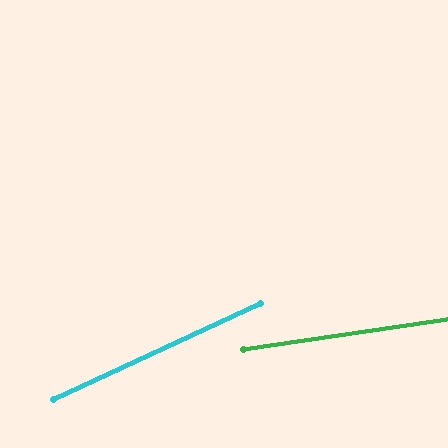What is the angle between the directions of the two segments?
Approximately 17 degrees.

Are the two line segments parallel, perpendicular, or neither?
Neither parallel nor perpendicular — they differ by about 17°.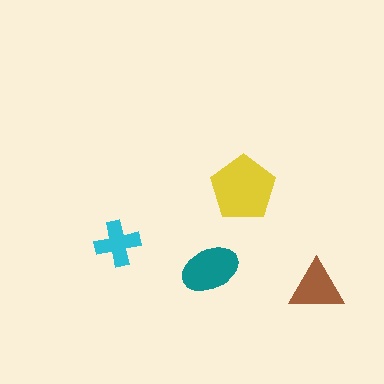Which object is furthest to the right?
The brown triangle is rightmost.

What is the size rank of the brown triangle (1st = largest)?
3rd.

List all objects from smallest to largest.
The cyan cross, the brown triangle, the teal ellipse, the yellow pentagon.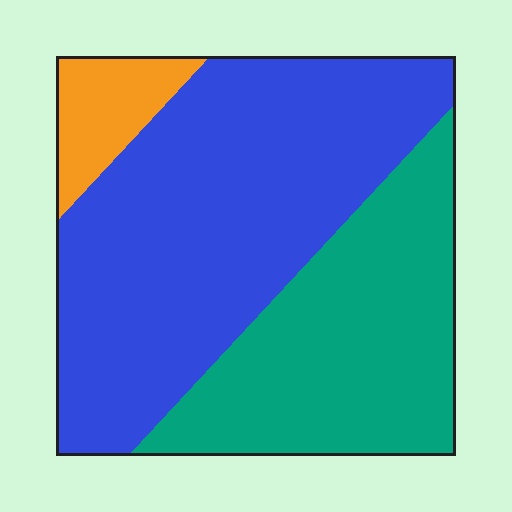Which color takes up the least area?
Orange, at roughly 10%.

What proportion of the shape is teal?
Teal takes up about three eighths (3/8) of the shape.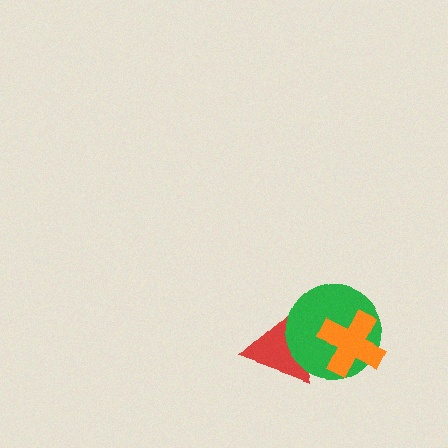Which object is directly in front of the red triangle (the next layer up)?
The green circle is directly in front of the red triangle.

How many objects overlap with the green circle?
2 objects overlap with the green circle.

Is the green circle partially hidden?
Yes, it is partially covered by another shape.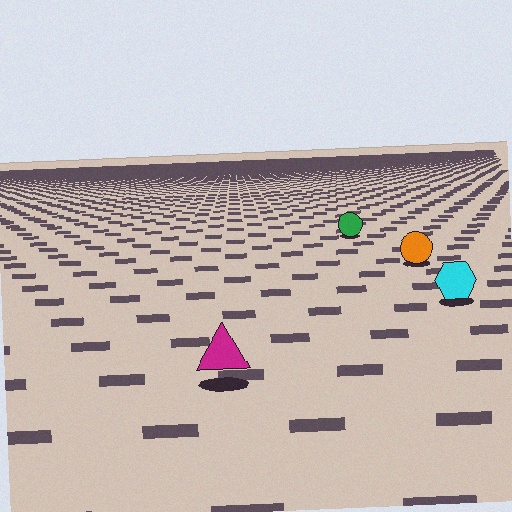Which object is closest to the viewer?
The magenta triangle is closest. The texture marks near it are larger and more spread out.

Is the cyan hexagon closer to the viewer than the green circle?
Yes. The cyan hexagon is closer — you can tell from the texture gradient: the ground texture is coarser near it.